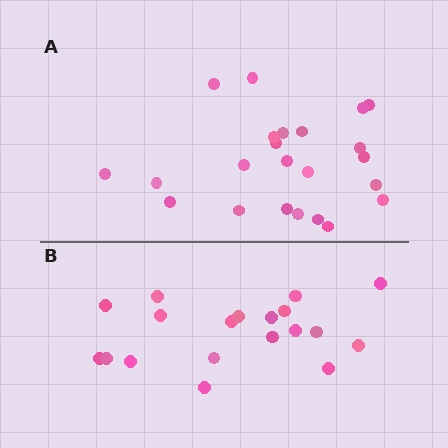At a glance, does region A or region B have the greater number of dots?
Region A (the top region) has more dots.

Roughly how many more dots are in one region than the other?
Region A has about 4 more dots than region B.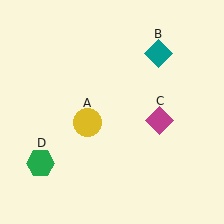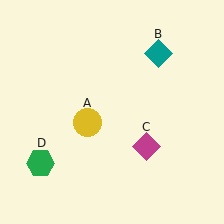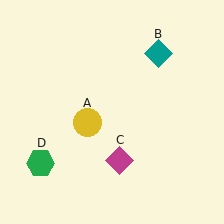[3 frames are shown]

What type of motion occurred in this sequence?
The magenta diamond (object C) rotated clockwise around the center of the scene.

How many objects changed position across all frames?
1 object changed position: magenta diamond (object C).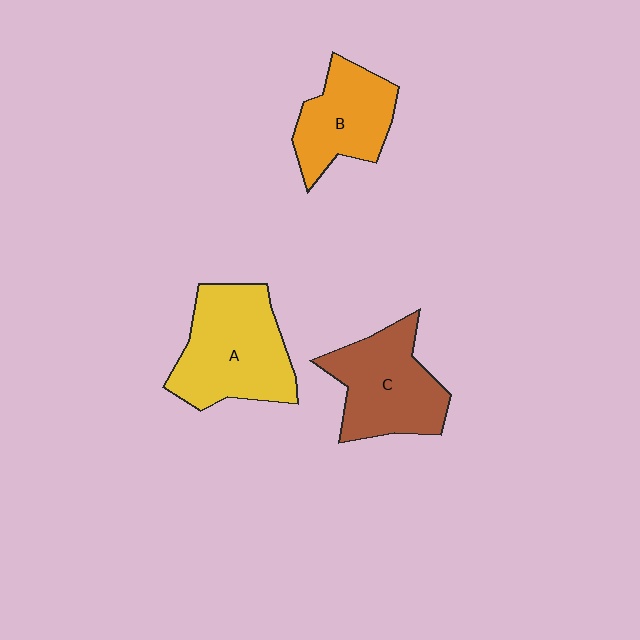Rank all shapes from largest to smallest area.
From largest to smallest: A (yellow), C (brown), B (orange).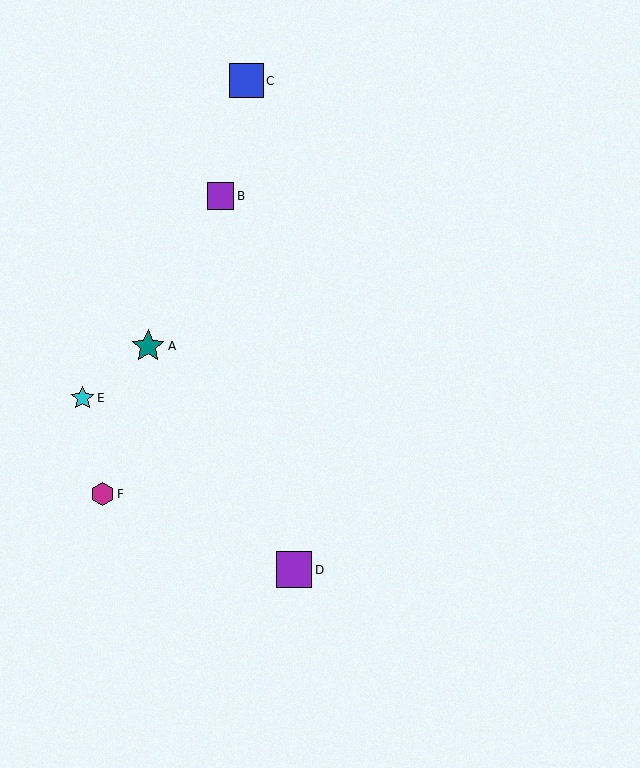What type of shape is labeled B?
Shape B is a purple square.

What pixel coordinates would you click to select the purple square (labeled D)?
Click at (294, 570) to select the purple square D.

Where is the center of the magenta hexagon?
The center of the magenta hexagon is at (103, 494).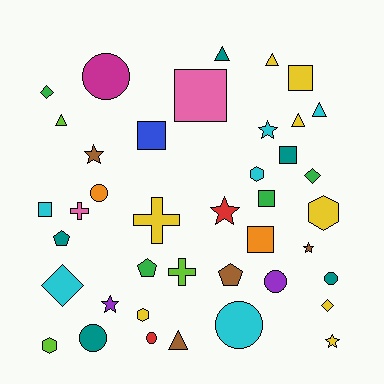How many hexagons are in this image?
There are 4 hexagons.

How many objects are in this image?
There are 40 objects.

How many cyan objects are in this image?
There are 6 cyan objects.